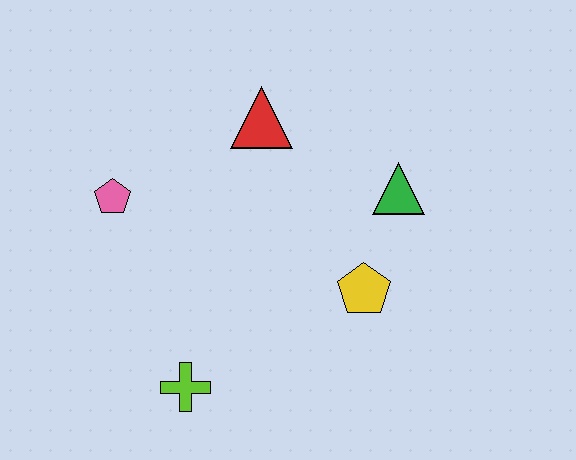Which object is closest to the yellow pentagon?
The green triangle is closest to the yellow pentagon.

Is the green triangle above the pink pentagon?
Yes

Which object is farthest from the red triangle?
The lime cross is farthest from the red triangle.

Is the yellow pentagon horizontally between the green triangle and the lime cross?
Yes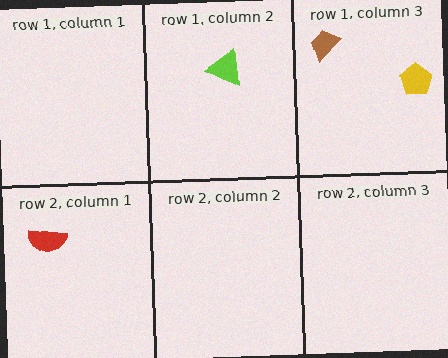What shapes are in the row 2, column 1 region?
The red semicircle.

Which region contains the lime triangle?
The row 1, column 2 region.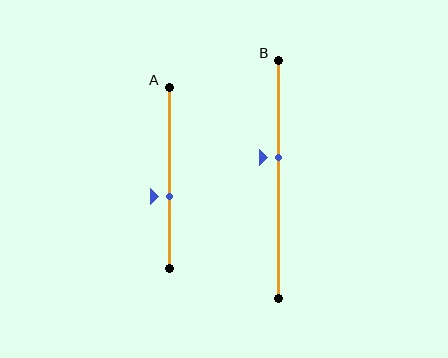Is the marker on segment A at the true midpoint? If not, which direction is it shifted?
No, the marker on segment A is shifted downward by about 10% of the segment length.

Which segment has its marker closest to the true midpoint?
Segment B has its marker closest to the true midpoint.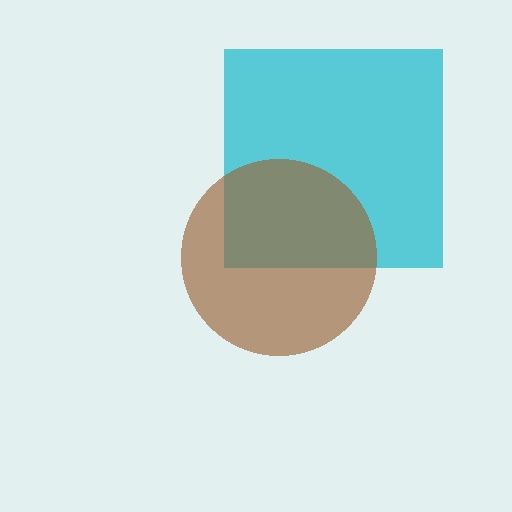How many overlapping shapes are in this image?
There are 2 overlapping shapes in the image.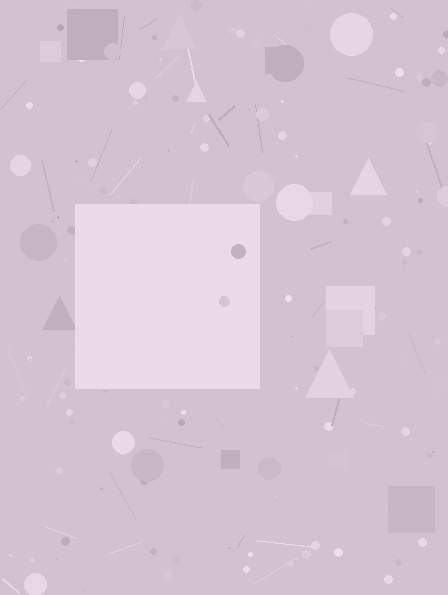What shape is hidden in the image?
A square is hidden in the image.